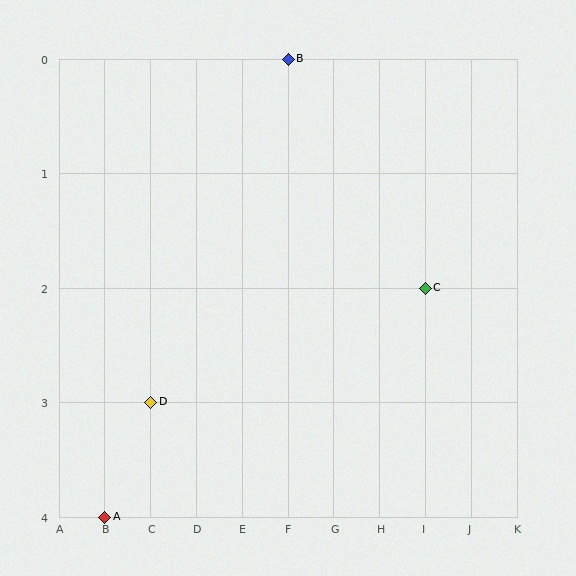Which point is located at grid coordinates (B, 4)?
Point A is at (B, 4).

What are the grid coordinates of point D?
Point D is at grid coordinates (C, 3).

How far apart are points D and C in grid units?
Points D and C are 6 columns and 1 row apart (about 6.1 grid units diagonally).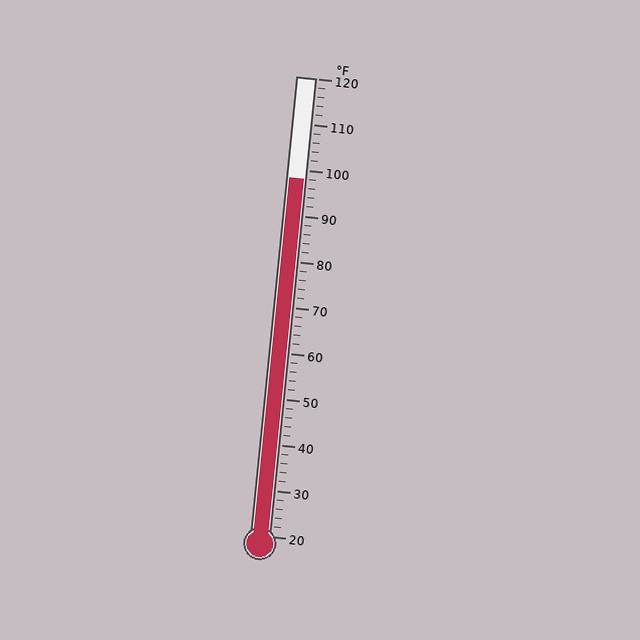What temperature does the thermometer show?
The thermometer shows approximately 98°F.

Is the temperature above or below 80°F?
The temperature is above 80°F.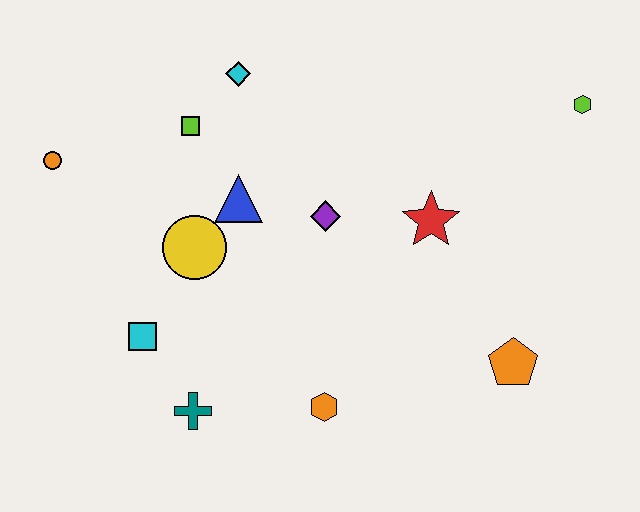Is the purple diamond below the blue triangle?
Yes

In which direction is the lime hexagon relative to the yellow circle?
The lime hexagon is to the right of the yellow circle.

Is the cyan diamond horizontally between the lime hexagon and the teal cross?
Yes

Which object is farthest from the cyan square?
The lime hexagon is farthest from the cyan square.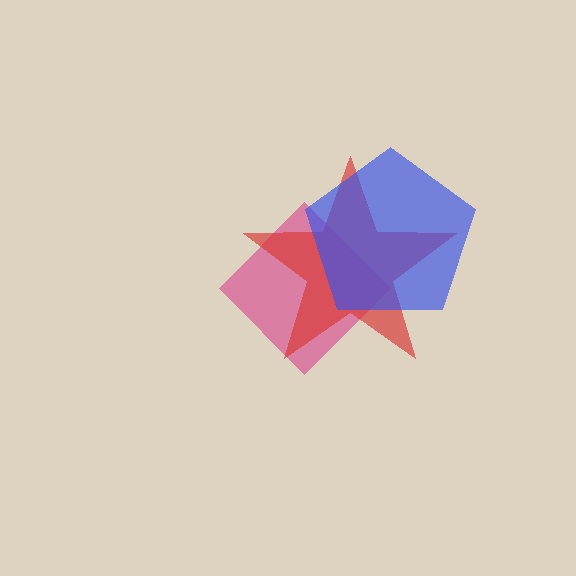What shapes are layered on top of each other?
The layered shapes are: a magenta diamond, a red star, a blue pentagon.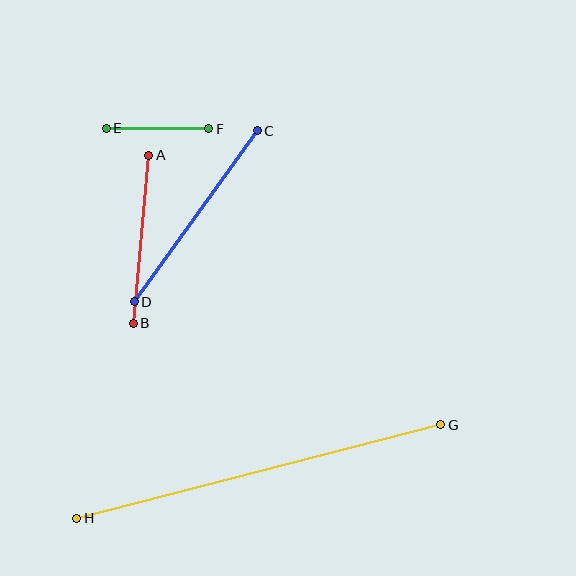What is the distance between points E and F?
The distance is approximately 103 pixels.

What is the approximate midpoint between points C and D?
The midpoint is at approximately (196, 216) pixels.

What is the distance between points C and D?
The distance is approximately 211 pixels.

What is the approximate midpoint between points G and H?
The midpoint is at approximately (259, 472) pixels.